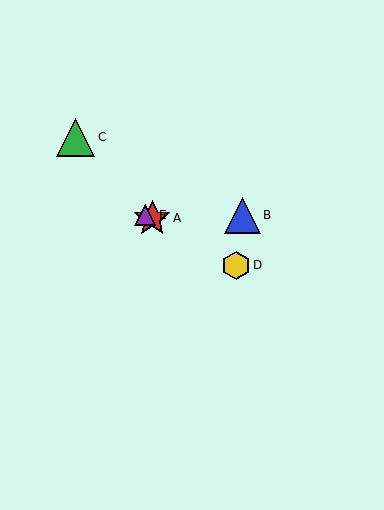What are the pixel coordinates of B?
Object B is at (242, 215).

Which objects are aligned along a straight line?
Objects A, D, E are aligned along a straight line.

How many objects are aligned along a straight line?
3 objects (A, D, E) are aligned along a straight line.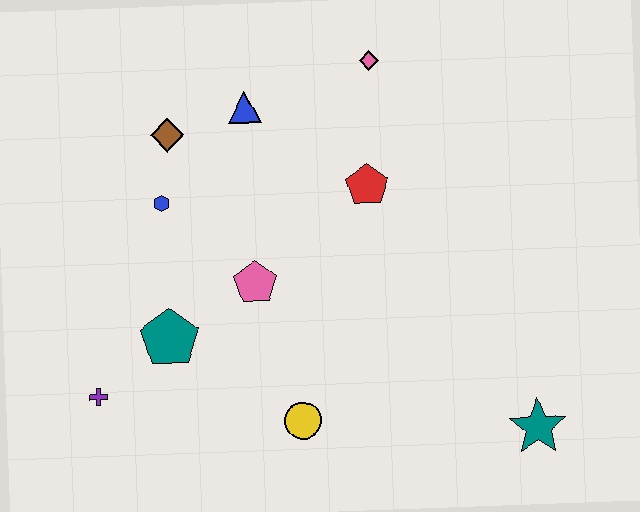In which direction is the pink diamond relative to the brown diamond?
The pink diamond is to the right of the brown diamond.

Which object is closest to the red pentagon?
The pink diamond is closest to the red pentagon.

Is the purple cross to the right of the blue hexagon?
No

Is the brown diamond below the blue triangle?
Yes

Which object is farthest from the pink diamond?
The purple cross is farthest from the pink diamond.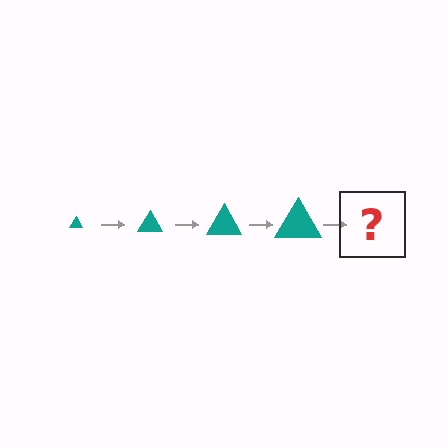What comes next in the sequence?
The next element should be a teal triangle, larger than the previous one.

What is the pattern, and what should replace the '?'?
The pattern is that the triangle gets progressively larger each step. The '?' should be a teal triangle, larger than the previous one.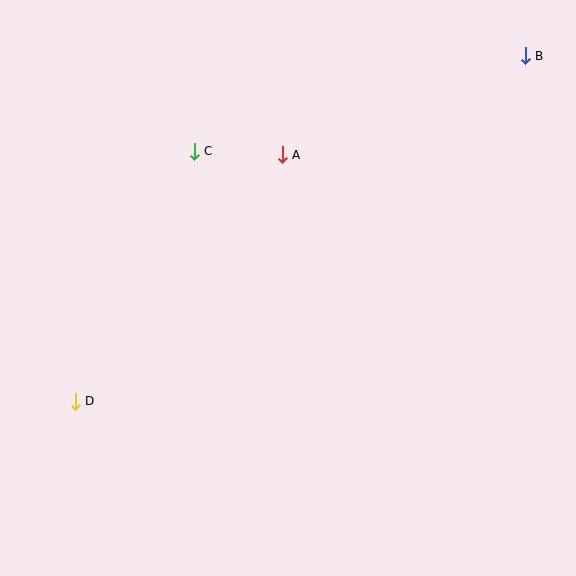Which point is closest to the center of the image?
Point A at (282, 155) is closest to the center.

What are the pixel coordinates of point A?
Point A is at (282, 155).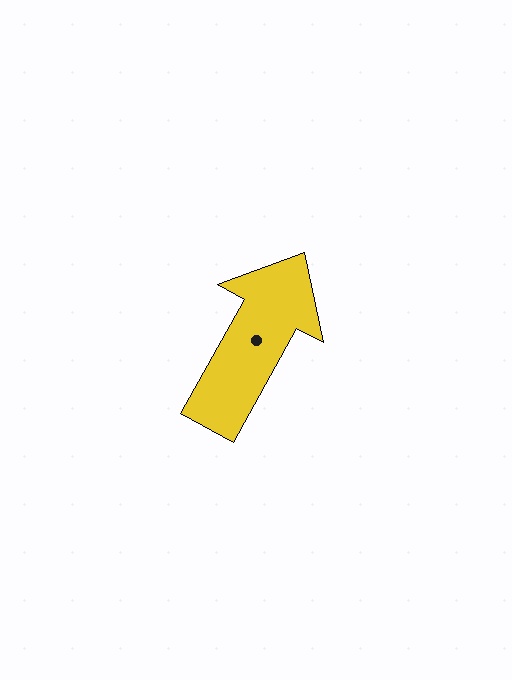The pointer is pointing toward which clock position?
Roughly 1 o'clock.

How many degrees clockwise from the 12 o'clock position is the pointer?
Approximately 29 degrees.